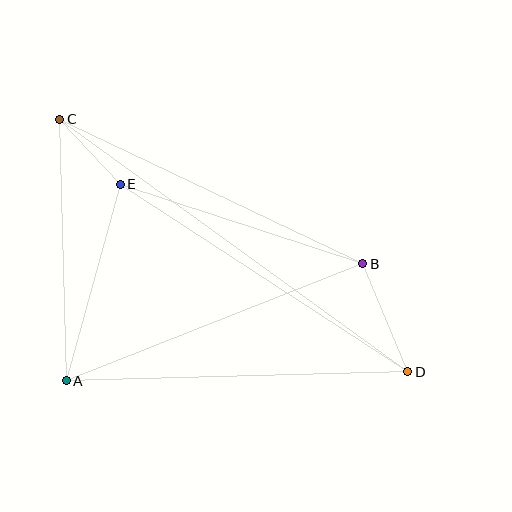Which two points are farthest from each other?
Points C and D are farthest from each other.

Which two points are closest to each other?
Points C and E are closest to each other.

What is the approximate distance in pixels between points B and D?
The distance between B and D is approximately 117 pixels.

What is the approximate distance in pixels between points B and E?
The distance between B and E is approximately 255 pixels.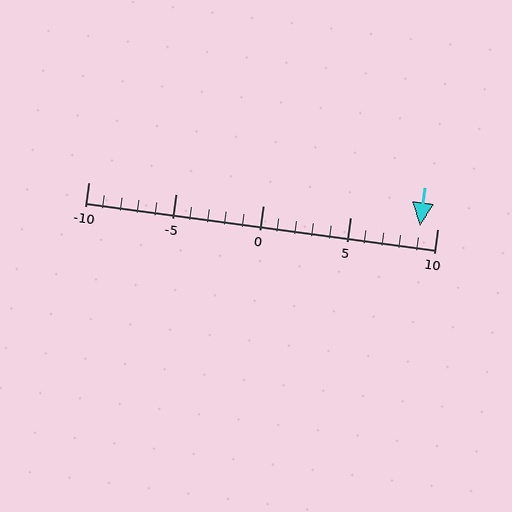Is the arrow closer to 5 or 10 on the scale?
The arrow is closer to 10.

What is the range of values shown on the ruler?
The ruler shows values from -10 to 10.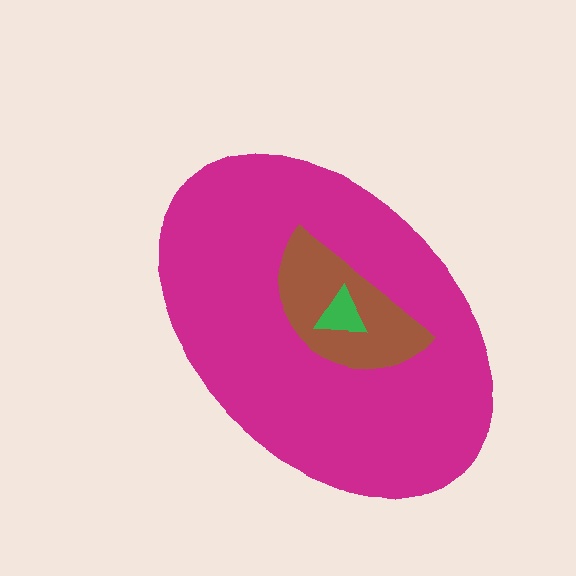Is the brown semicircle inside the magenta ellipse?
Yes.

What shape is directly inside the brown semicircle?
The green triangle.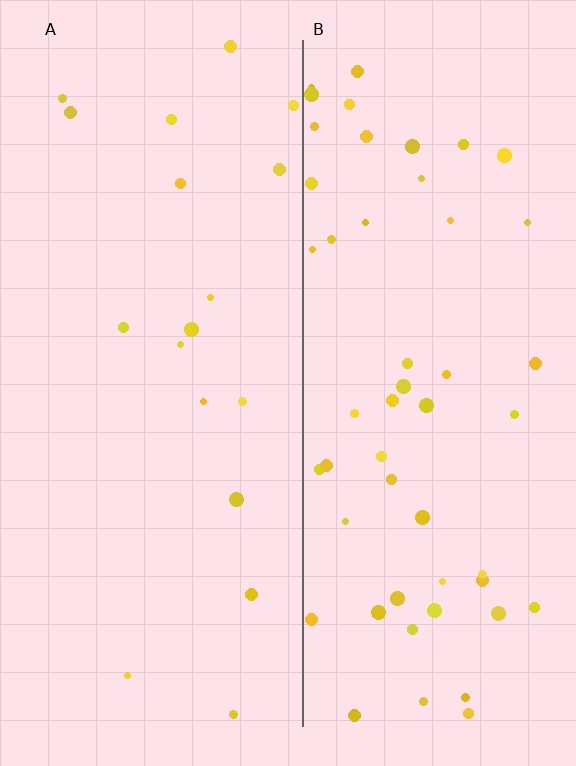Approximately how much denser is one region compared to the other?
Approximately 2.9× — region B over region A.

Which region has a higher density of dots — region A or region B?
B (the right).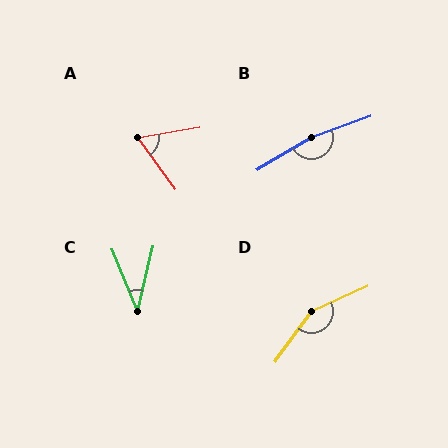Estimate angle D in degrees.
Approximately 150 degrees.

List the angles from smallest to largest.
C (36°), A (64°), D (150°), B (168°).